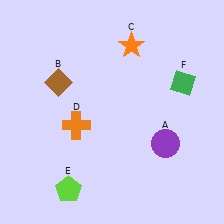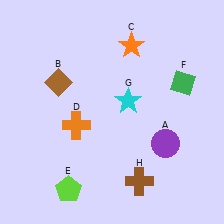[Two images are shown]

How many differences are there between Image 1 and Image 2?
There are 2 differences between the two images.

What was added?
A cyan star (G), a brown cross (H) were added in Image 2.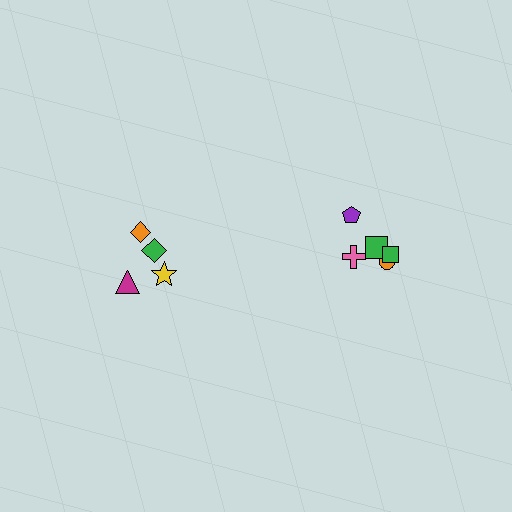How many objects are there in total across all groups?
There are 10 objects.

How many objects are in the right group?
There are 6 objects.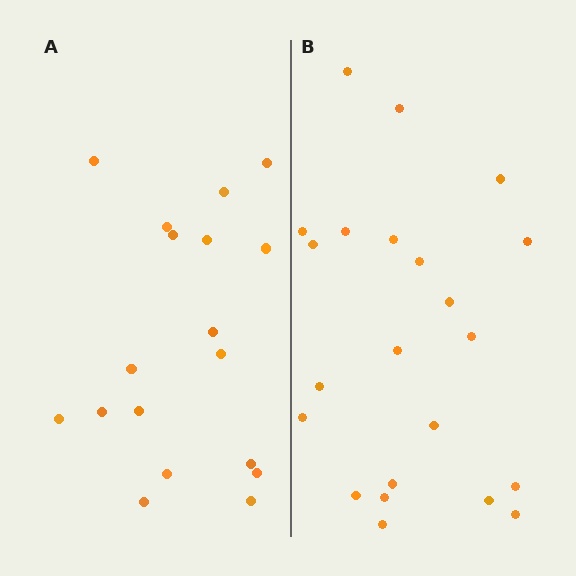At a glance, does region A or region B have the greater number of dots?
Region B (the right region) has more dots.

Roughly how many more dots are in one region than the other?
Region B has about 4 more dots than region A.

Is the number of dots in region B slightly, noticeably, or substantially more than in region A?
Region B has only slightly more — the two regions are fairly close. The ratio is roughly 1.2 to 1.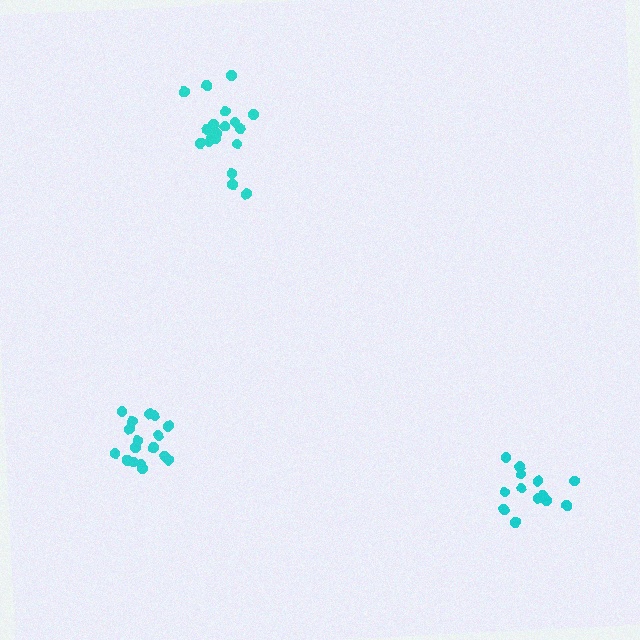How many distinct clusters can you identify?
There are 3 distinct clusters.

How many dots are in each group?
Group 1: 17 dots, Group 2: 19 dots, Group 3: 13 dots (49 total).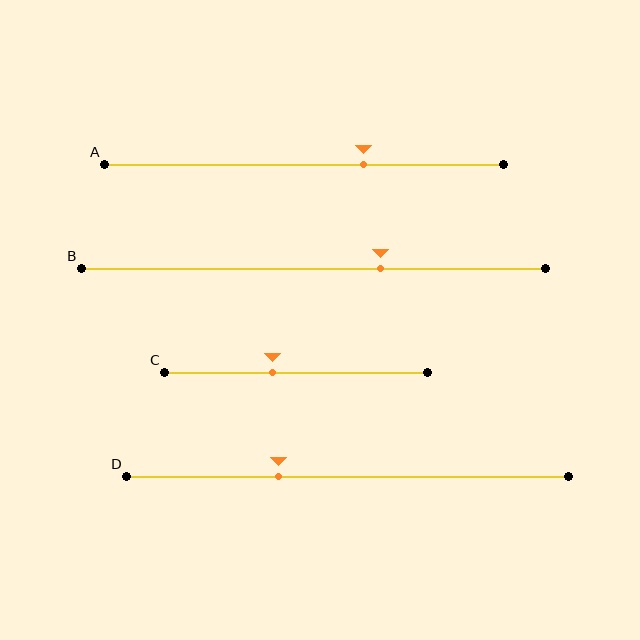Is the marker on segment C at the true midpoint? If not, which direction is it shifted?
No, the marker on segment C is shifted to the left by about 9% of the segment length.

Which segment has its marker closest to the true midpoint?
Segment C has its marker closest to the true midpoint.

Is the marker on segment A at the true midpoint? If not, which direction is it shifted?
No, the marker on segment A is shifted to the right by about 15% of the segment length.